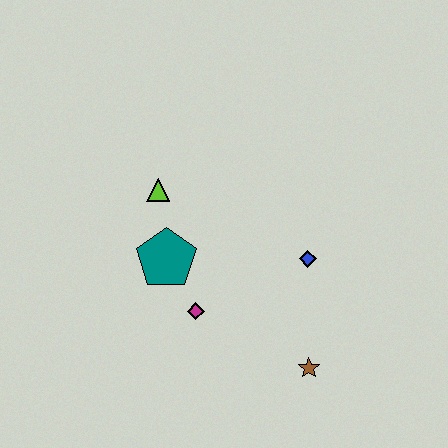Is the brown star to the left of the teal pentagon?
No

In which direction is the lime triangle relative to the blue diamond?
The lime triangle is to the left of the blue diamond.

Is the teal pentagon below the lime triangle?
Yes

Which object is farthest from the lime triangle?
The brown star is farthest from the lime triangle.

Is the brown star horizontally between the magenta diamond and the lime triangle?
No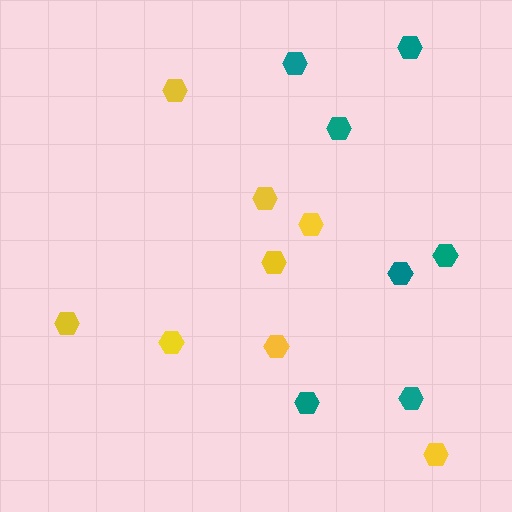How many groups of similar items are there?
There are 2 groups: one group of yellow hexagons (8) and one group of teal hexagons (7).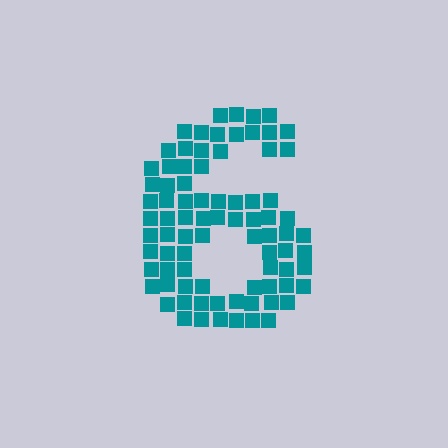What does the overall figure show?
The overall figure shows the digit 6.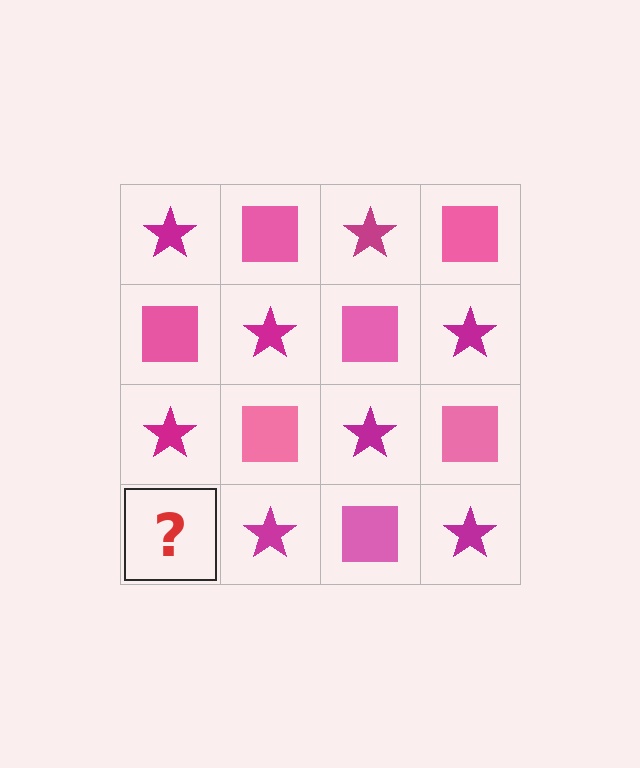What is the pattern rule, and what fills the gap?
The rule is that it alternates magenta star and pink square in a checkerboard pattern. The gap should be filled with a pink square.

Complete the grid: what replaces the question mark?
The question mark should be replaced with a pink square.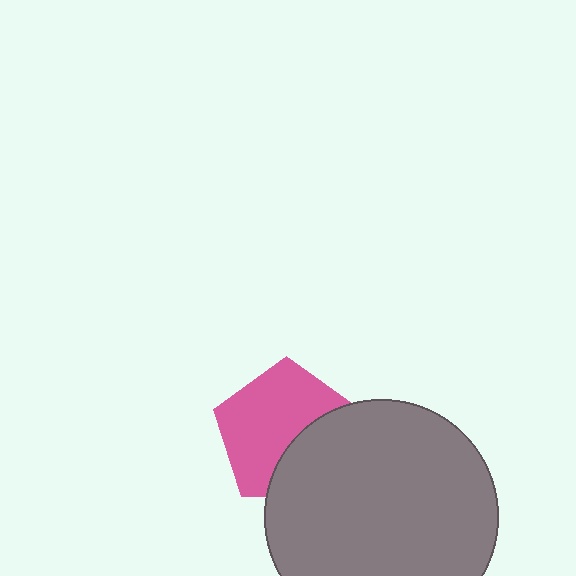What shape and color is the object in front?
The object in front is a gray circle.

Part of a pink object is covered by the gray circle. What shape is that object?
It is a pentagon.